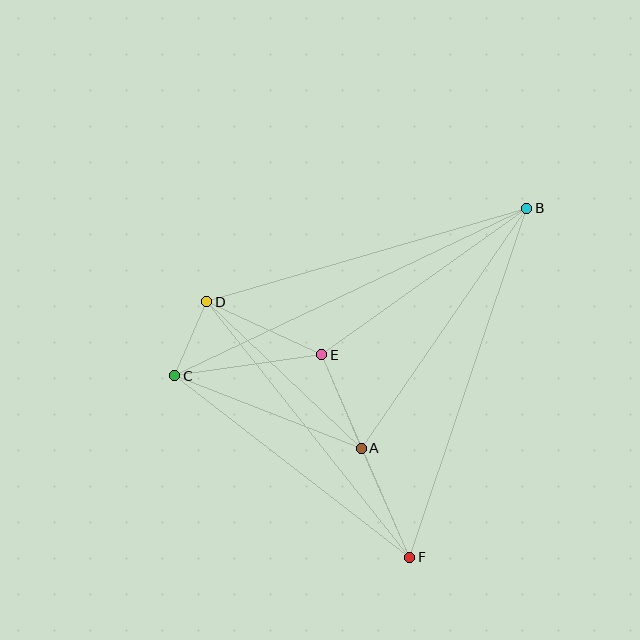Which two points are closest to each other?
Points C and D are closest to each other.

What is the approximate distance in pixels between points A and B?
The distance between A and B is approximately 291 pixels.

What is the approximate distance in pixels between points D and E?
The distance between D and E is approximately 127 pixels.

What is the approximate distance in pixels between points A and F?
The distance between A and F is approximately 119 pixels.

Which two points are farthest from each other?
Points B and C are farthest from each other.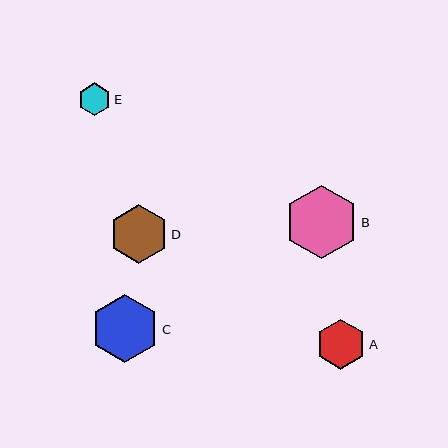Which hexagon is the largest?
Hexagon B is the largest with a size of approximately 74 pixels.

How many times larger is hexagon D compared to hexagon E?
Hexagon D is approximately 1.8 times the size of hexagon E.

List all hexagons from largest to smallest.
From largest to smallest: B, C, D, A, E.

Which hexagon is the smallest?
Hexagon E is the smallest with a size of approximately 33 pixels.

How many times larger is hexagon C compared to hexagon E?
Hexagon C is approximately 2.1 times the size of hexagon E.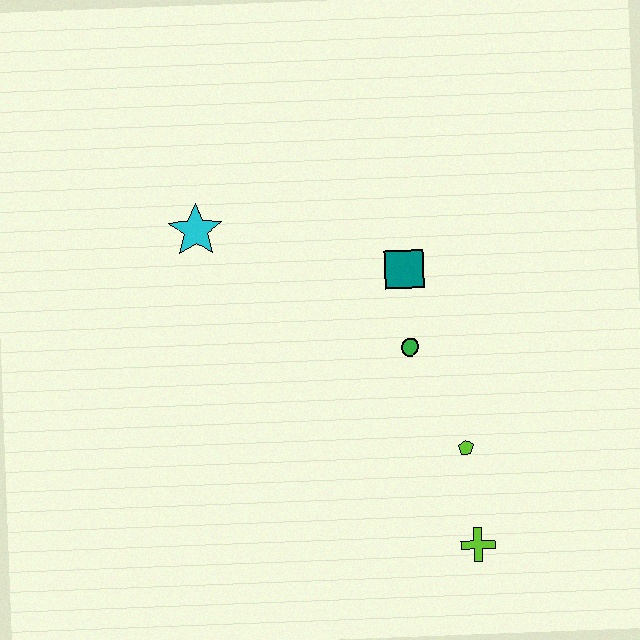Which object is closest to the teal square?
The green circle is closest to the teal square.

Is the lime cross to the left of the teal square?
No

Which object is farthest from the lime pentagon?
The cyan star is farthest from the lime pentagon.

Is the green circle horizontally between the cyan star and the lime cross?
Yes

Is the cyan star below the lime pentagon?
No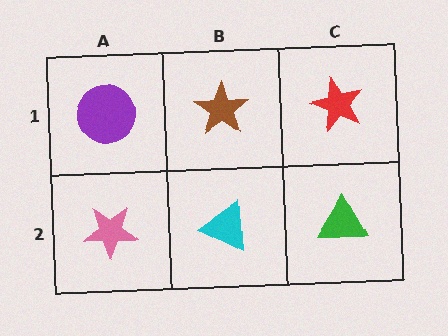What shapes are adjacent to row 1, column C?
A green triangle (row 2, column C), a brown star (row 1, column B).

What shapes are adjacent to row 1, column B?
A cyan triangle (row 2, column B), a purple circle (row 1, column A), a red star (row 1, column C).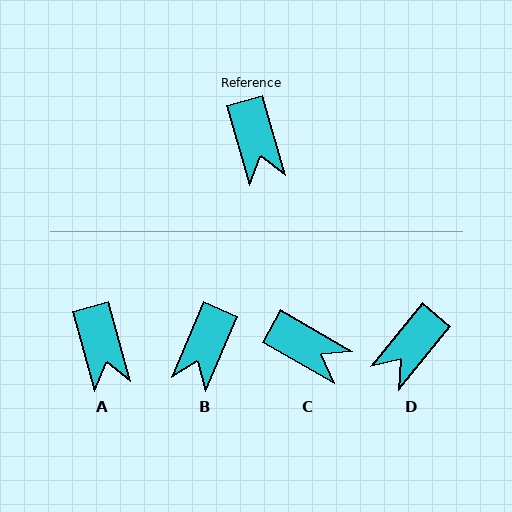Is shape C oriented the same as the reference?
No, it is off by about 44 degrees.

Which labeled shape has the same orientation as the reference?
A.